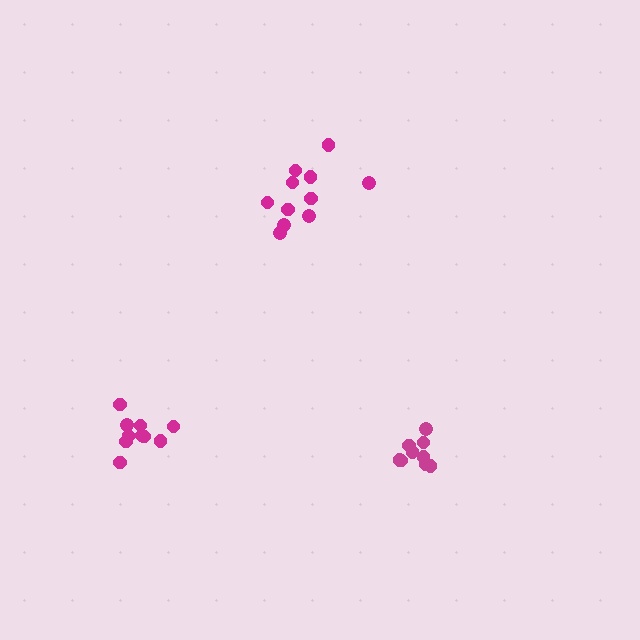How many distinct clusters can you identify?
There are 3 distinct clusters.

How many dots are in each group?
Group 1: 9 dots, Group 2: 11 dots, Group 3: 10 dots (30 total).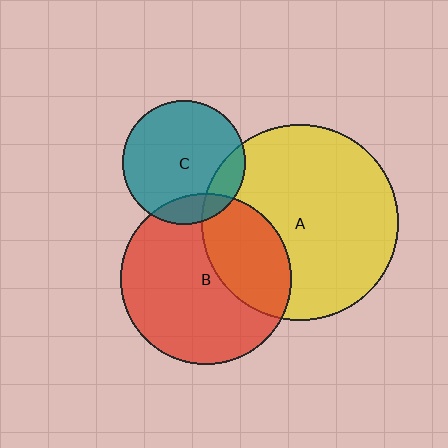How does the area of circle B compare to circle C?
Approximately 1.9 times.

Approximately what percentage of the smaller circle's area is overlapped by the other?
Approximately 15%.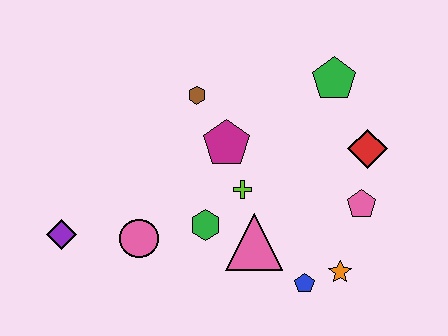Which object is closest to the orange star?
The blue pentagon is closest to the orange star.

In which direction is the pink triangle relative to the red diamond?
The pink triangle is to the left of the red diamond.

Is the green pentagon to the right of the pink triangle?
Yes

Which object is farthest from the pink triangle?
The purple diamond is farthest from the pink triangle.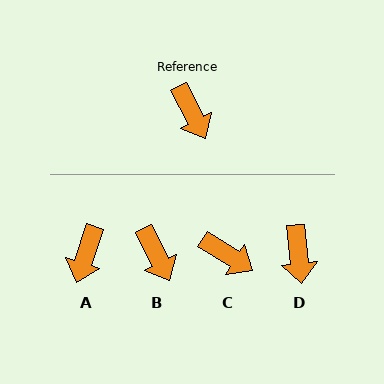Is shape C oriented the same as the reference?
No, it is off by about 31 degrees.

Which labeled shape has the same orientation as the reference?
B.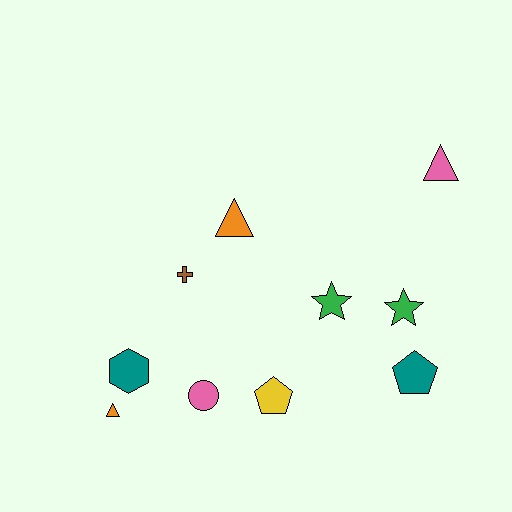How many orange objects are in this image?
There are 2 orange objects.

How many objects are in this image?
There are 10 objects.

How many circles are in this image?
There is 1 circle.